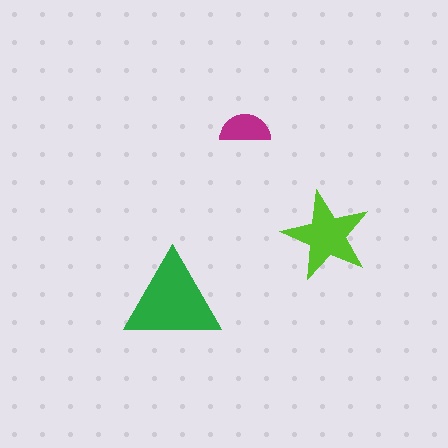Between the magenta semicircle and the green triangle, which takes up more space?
The green triangle.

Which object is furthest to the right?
The lime star is rightmost.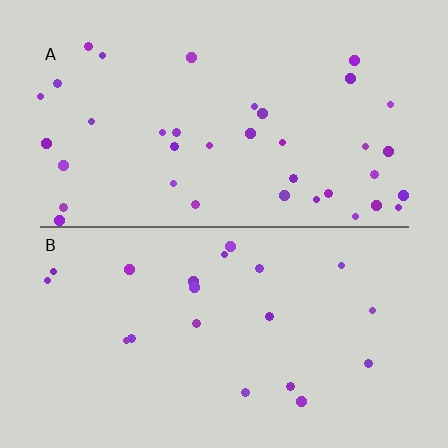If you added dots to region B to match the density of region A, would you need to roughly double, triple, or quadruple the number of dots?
Approximately double.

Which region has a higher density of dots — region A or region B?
A (the top).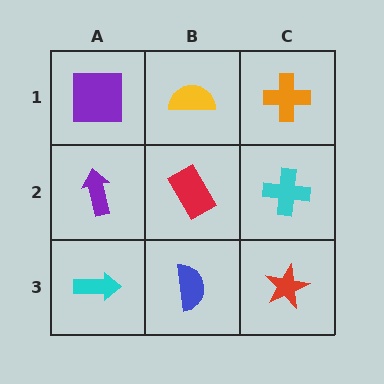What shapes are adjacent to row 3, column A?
A purple arrow (row 2, column A), a blue semicircle (row 3, column B).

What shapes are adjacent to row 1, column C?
A cyan cross (row 2, column C), a yellow semicircle (row 1, column B).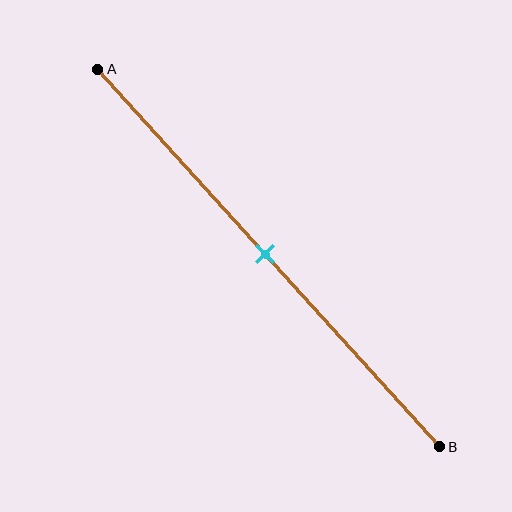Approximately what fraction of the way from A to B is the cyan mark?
The cyan mark is approximately 50% of the way from A to B.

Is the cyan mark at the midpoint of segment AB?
Yes, the mark is approximately at the midpoint.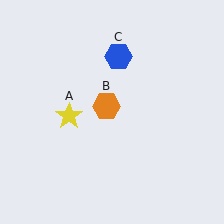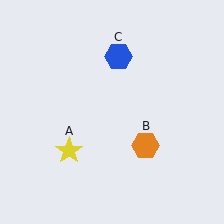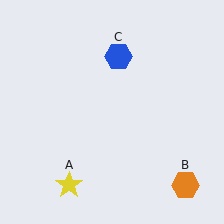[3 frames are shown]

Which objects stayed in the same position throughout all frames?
Blue hexagon (object C) remained stationary.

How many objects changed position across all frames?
2 objects changed position: yellow star (object A), orange hexagon (object B).